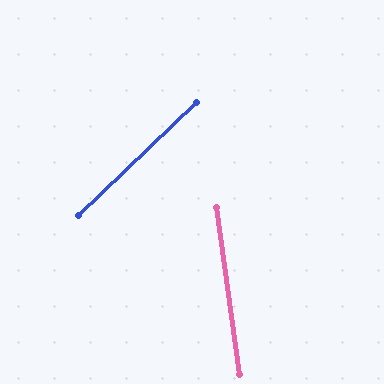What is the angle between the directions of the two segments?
Approximately 54 degrees.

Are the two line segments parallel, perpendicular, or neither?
Neither parallel nor perpendicular — they differ by about 54°.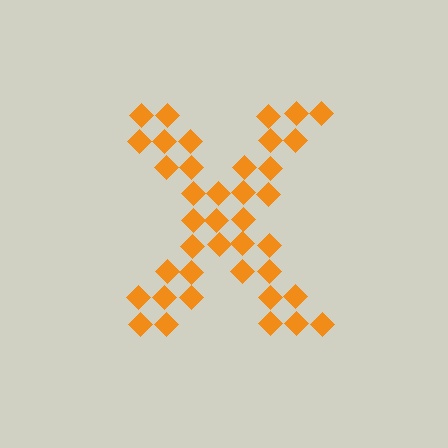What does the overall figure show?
The overall figure shows the letter X.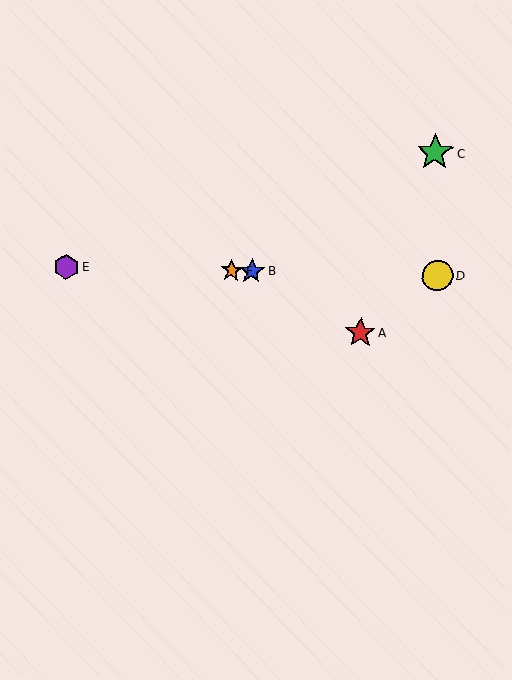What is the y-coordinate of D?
Object D is at y≈276.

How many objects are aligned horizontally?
4 objects (B, D, E, F) are aligned horizontally.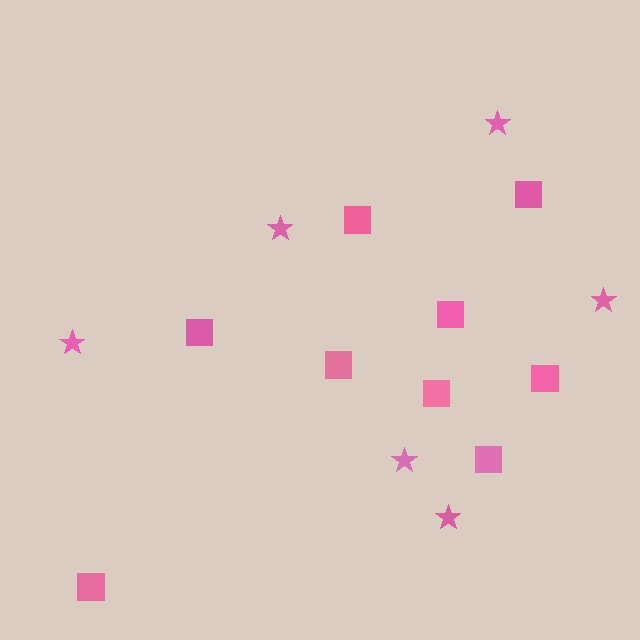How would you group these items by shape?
There are 2 groups: one group of stars (6) and one group of squares (9).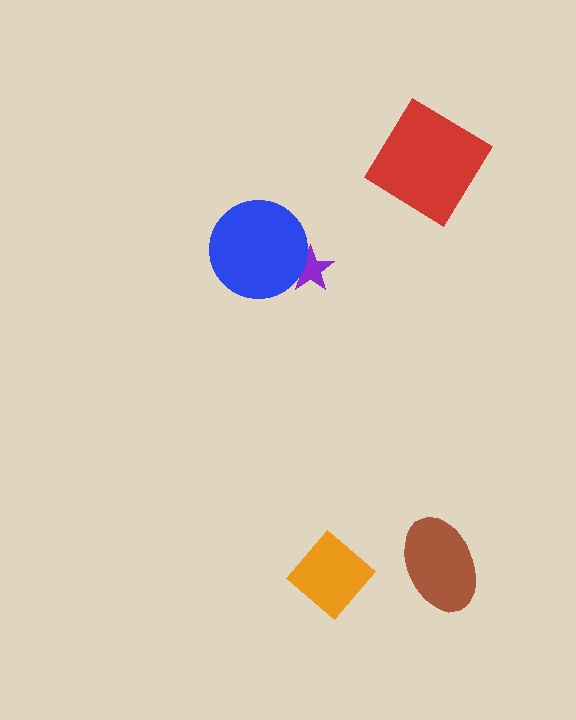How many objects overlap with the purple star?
1 object overlaps with the purple star.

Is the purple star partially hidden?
Yes, it is partially covered by another shape.